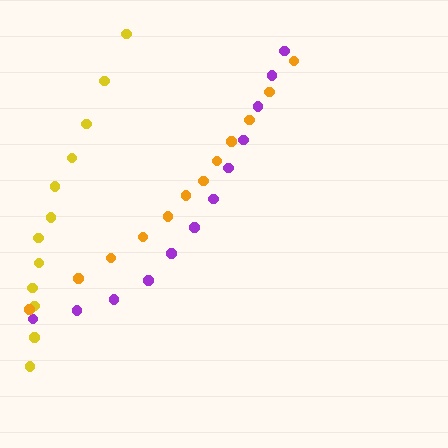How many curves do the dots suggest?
There are 3 distinct paths.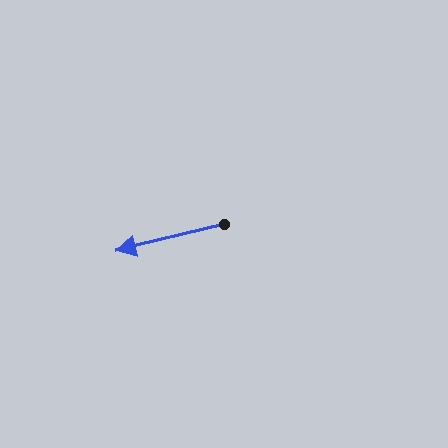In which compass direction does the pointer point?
West.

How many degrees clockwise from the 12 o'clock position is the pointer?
Approximately 256 degrees.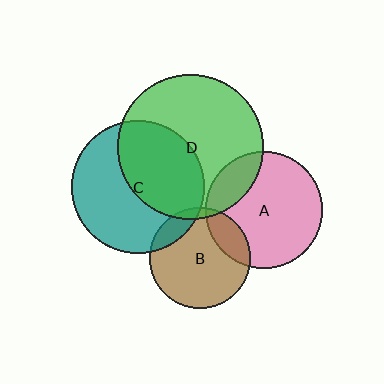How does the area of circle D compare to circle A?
Approximately 1.5 times.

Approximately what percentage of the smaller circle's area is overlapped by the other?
Approximately 45%.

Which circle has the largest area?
Circle D (green).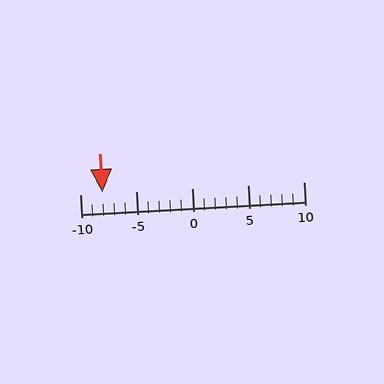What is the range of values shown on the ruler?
The ruler shows values from -10 to 10.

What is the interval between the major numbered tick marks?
The major tick marks are spaced 5 units apart.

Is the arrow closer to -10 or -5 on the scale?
The arrow is closer to -10.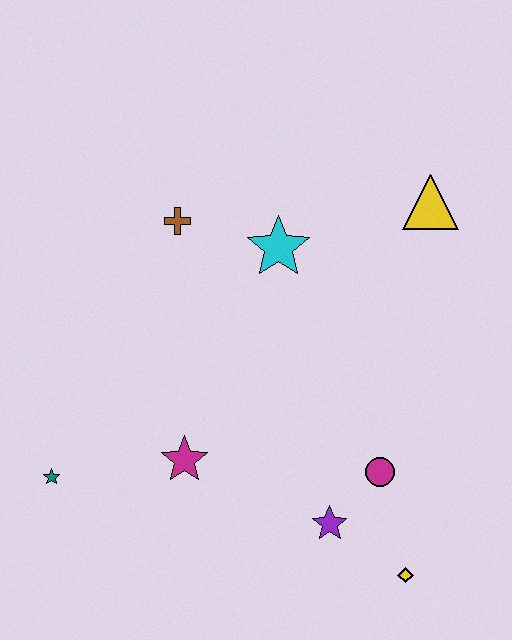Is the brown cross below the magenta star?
No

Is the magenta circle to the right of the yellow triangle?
No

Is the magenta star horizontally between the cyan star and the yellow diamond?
No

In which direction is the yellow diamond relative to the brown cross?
The yellow diamond is below the brown cross.